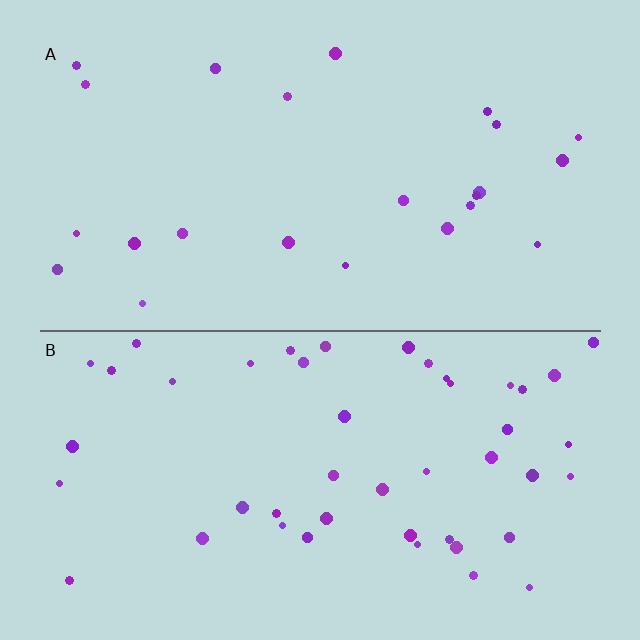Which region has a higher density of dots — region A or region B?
B (the bottom).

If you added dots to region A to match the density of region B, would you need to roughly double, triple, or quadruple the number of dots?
Approximately double.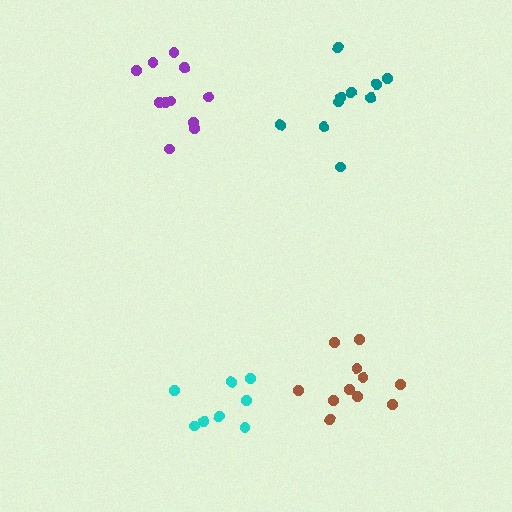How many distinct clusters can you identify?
There are 4 distinct clusters.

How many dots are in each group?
Group 1: 11 dots, Group 2: 8 dots, Group 3: 11 dots, Group 4: 10 dots (40 total).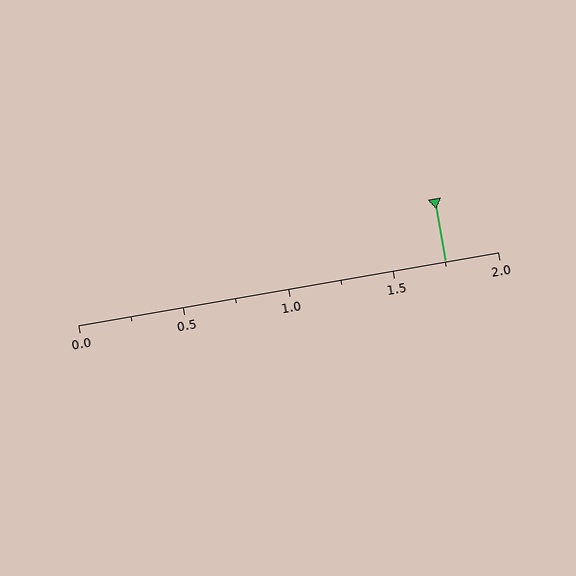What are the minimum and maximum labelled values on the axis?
The axis runs from 0.0 to 2.0.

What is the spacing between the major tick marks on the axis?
The major ticks are spaced 0.5 apart.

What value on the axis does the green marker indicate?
The marker indicates approximately 1.75.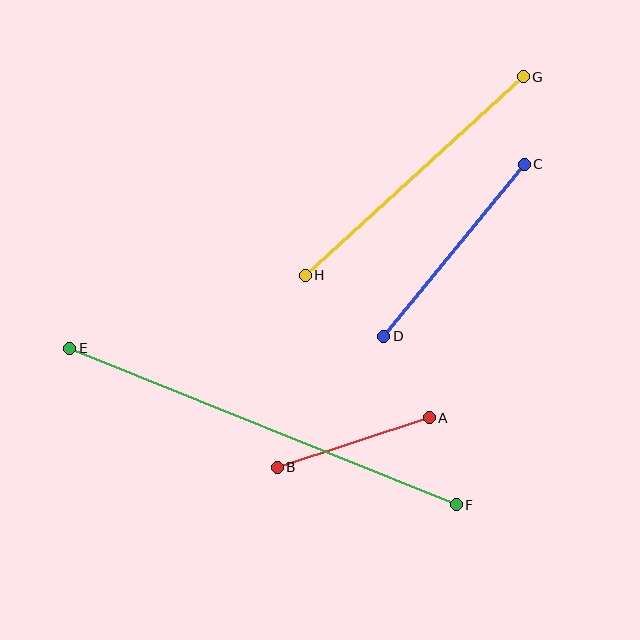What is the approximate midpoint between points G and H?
The midpoint is at approximately (414, 176) pixels.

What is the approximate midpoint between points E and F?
The midpoint is at approximately (263, 427) pixels.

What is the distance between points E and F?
The distance is approximately 417 pixels.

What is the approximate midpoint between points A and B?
The midpoint is at approximately (353, 443) pixels.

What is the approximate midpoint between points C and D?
The midpoint is at approximately (454, 250) pixels.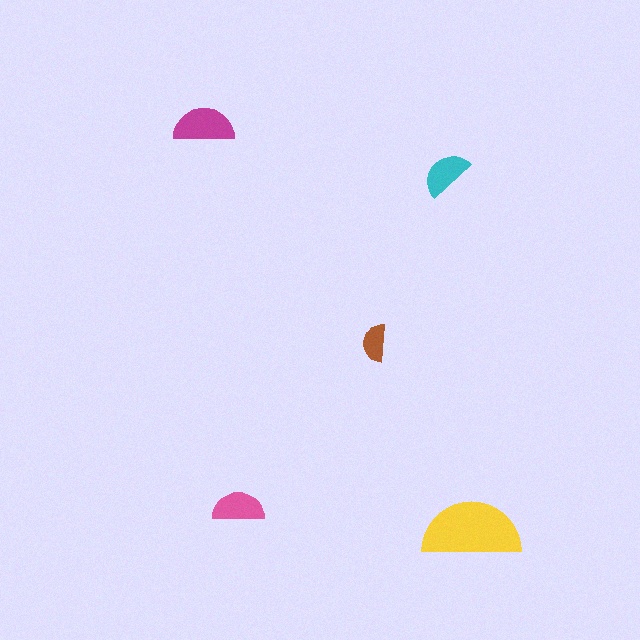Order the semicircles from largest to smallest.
the yellow one, the magenta one, the pink one, the cyan one, the brown one.